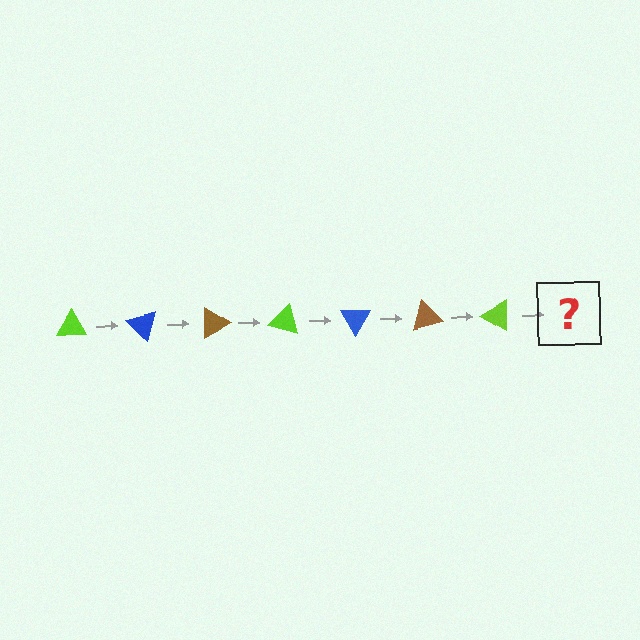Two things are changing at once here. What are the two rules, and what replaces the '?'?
The two rules are that it rotates 45 degrees each step and the color cycles through lime, blue, and brown. The '?' should be a blue triangle, rotated 315 degrees from the start.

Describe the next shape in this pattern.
It should be a blue triangle, rotated 315 degrees from the start.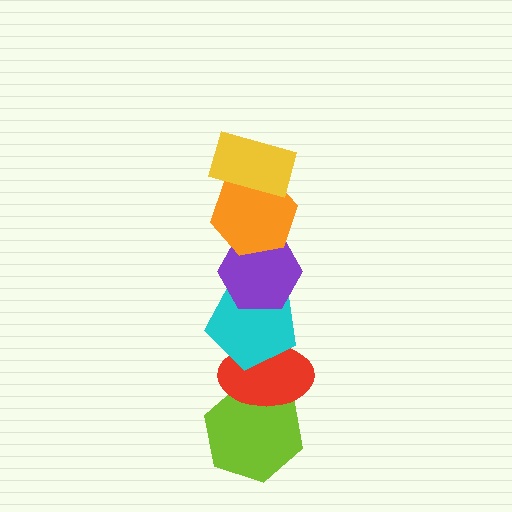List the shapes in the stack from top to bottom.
From top to bottom: the yellow rectangle, the orange hexagon, the purple hexagon, the cyan pentagon, the red ellipse, the lime hexagon.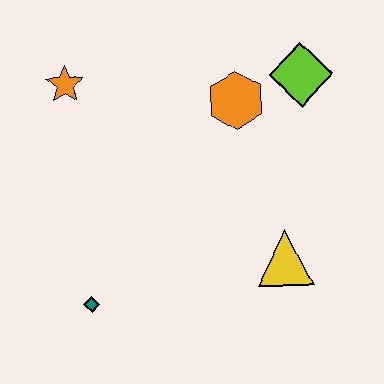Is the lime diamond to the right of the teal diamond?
Yes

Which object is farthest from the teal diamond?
The lime diamond is farthest from the teal diamond.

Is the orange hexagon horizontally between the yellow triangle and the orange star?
Yes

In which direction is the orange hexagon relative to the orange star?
The orange hexagon is to the right of the orange star.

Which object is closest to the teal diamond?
The yellow triangle is closest to the teal diamond.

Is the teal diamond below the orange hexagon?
Yes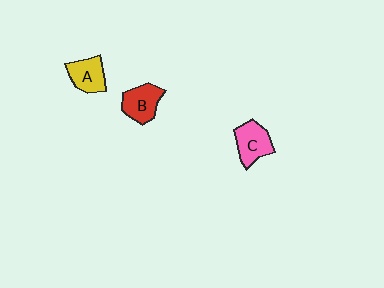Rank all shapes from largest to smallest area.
From largest to smallest: C (pink), B (red), A (yellow).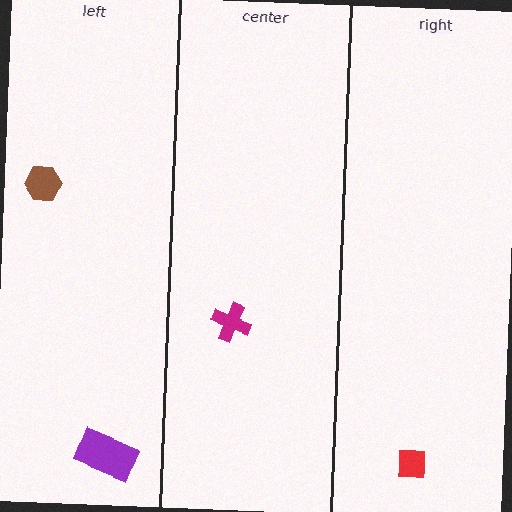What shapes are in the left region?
The purple rectangle, the brown hexagon.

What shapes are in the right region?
The red square.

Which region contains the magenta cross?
The center region.